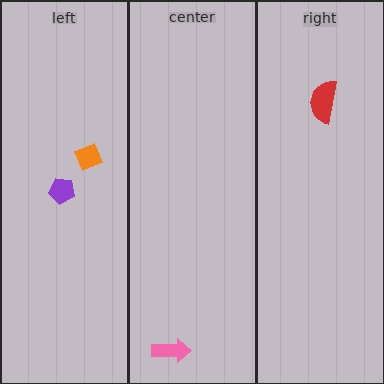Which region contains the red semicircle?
The right region.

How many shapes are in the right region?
1.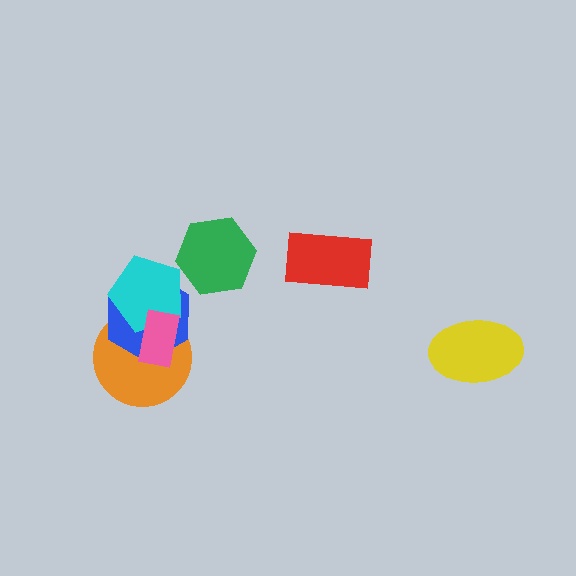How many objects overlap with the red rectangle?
0 objects overlap with the red rectangle.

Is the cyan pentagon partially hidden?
Yes, it is partially covered by another shape.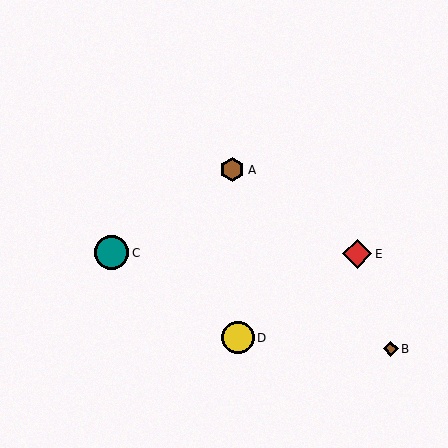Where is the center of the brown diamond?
The center of the brown diamond is at (391, 349).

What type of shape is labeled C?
Shape C is a teal circle.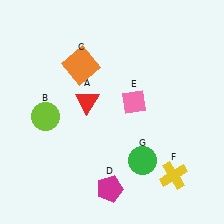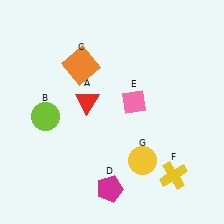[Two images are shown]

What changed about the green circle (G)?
In Image 1, G is green. In Image 2, it changed to yellow.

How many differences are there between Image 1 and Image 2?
There is 1 difference between the two images.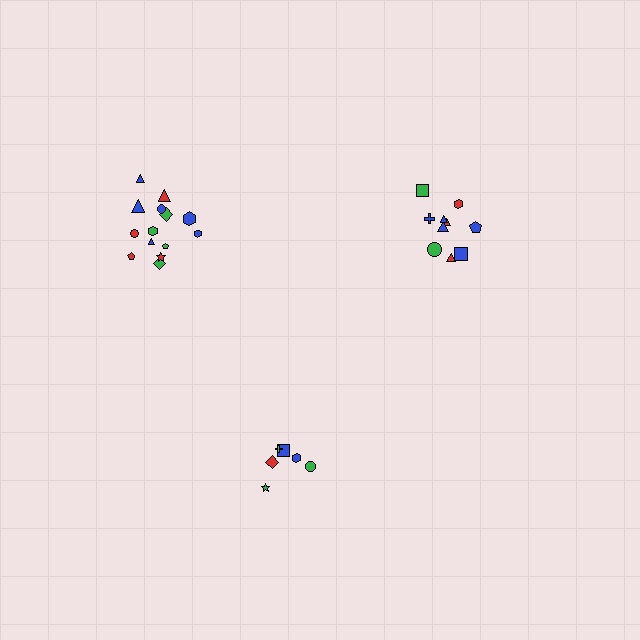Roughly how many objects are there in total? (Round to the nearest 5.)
Roughly 30 objects in total.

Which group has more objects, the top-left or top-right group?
The top-left group.